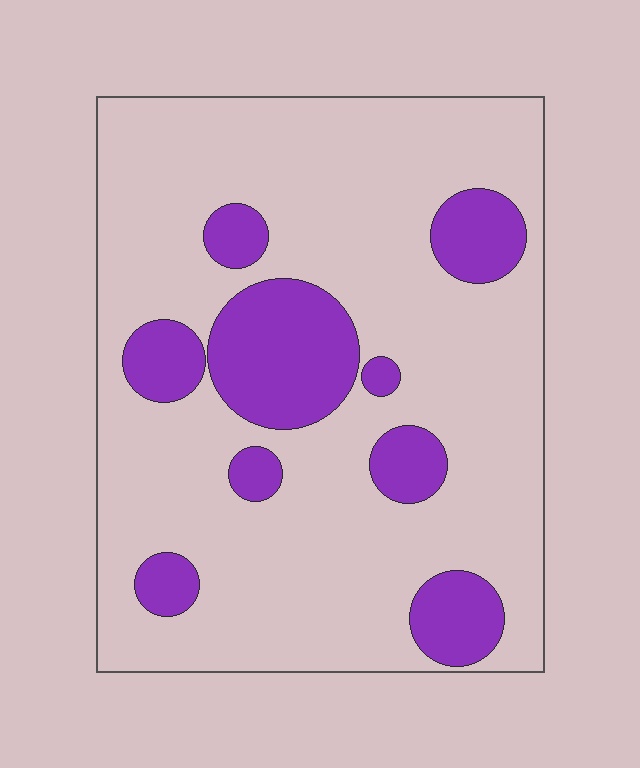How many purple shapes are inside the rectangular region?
9.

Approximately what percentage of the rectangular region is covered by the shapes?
Approximately 20%.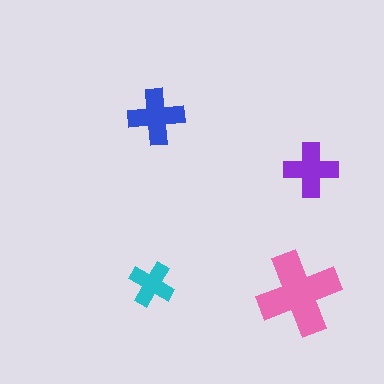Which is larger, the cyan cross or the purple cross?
The purple one.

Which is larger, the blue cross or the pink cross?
The pink one.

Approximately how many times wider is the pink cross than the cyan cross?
About 2 times wider.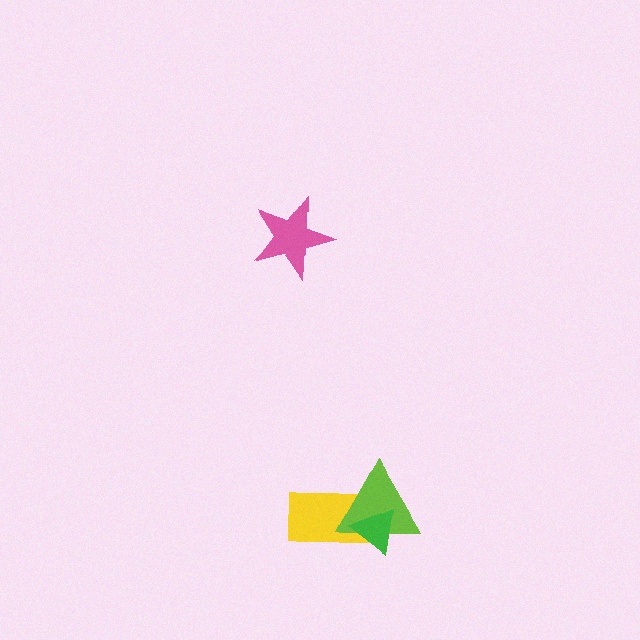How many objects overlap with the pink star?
0 objects overlap with the pink star.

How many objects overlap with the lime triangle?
2 objects overlap with the lime triangle.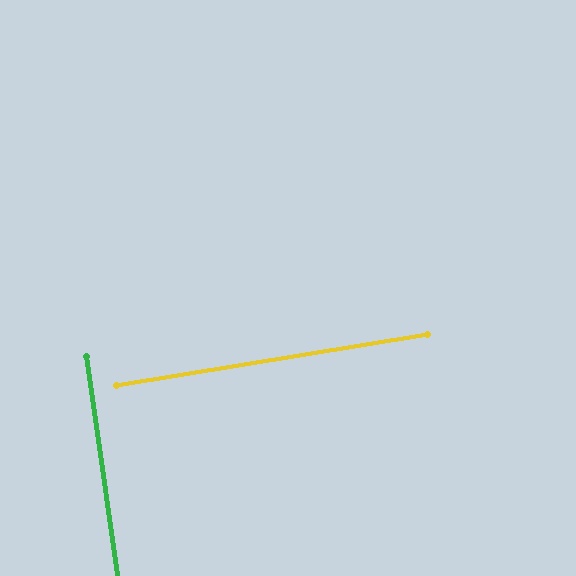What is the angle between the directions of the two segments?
Approximately 89 degrees.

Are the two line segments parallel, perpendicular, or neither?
Perpendicular — they meet at approximately 89°.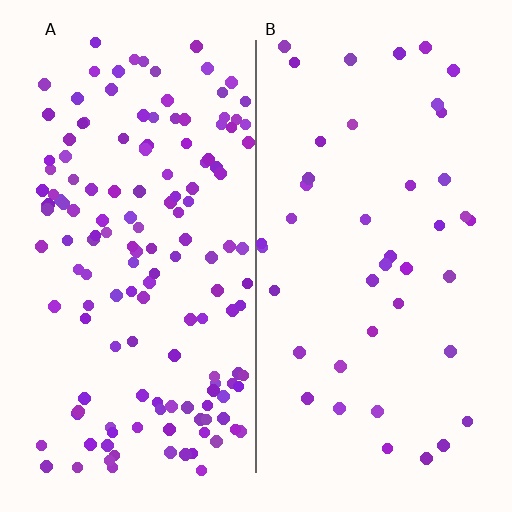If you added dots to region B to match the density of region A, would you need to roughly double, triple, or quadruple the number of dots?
Approximately quadruple.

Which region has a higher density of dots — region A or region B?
A (the left).